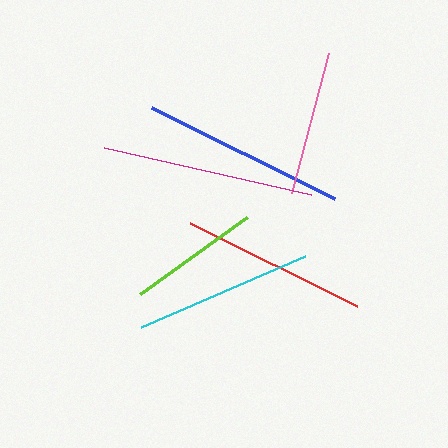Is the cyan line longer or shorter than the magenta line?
The magenta line is longer than the cyan line.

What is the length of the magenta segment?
The magenta segment is approximately 212 pixels long.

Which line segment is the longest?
The magenta line is the longest at approximately 212 pixels.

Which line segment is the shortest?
The lime line is the shortest at approximately 131 pixels.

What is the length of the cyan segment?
The cyan segment is approximately 179 pixels long.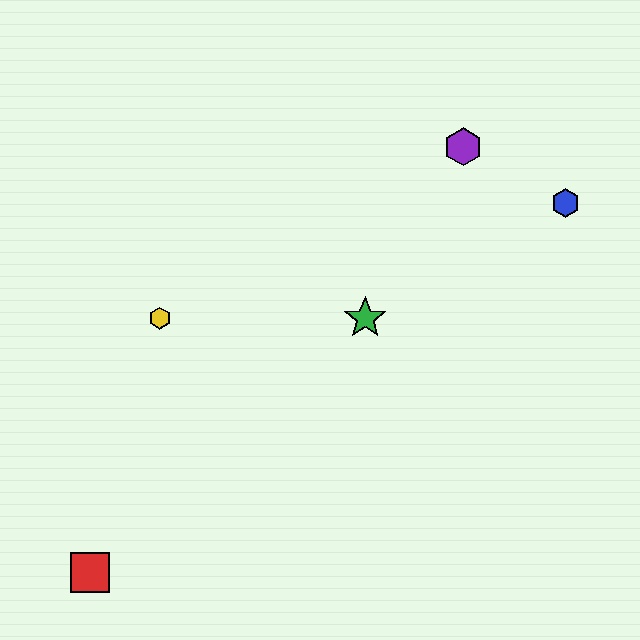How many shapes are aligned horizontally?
2 shapes (the green star, the yellow hexagon) are aligned horizontally.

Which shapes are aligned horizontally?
The green star, the yellow hexagon are aligned horizontally.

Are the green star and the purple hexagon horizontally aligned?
No, the green star is at y≈318 and the purple hexagon is at y≈147.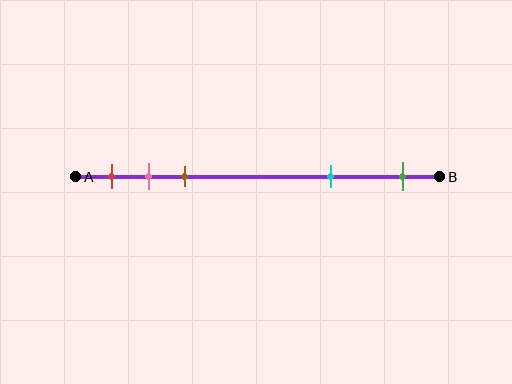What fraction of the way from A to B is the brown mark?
The brown mark is approximately 30% (0.3) of the way from A to B.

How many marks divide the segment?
There are 5 marks dividing the segment.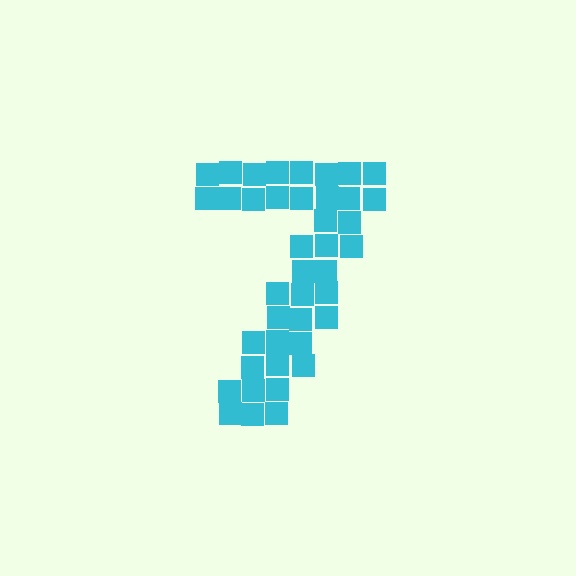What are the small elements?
The small elements are squares.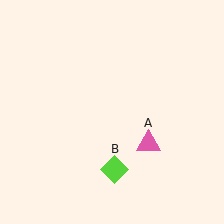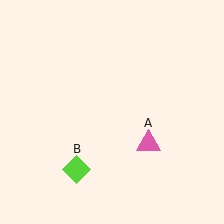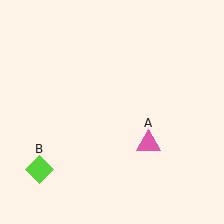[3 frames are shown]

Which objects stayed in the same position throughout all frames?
Pink triangle (object A) remained stationary.